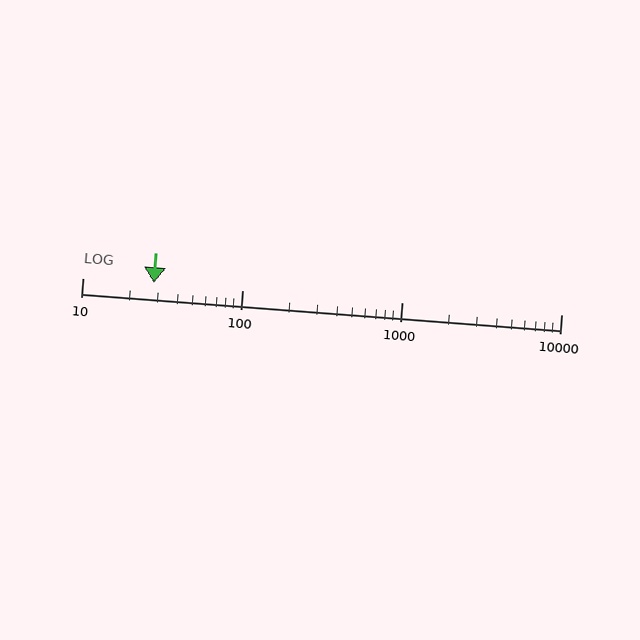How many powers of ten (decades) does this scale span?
The scale spans 3 decades, from 10 to 10000.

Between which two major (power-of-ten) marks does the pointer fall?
The pointer is between 10 and 100.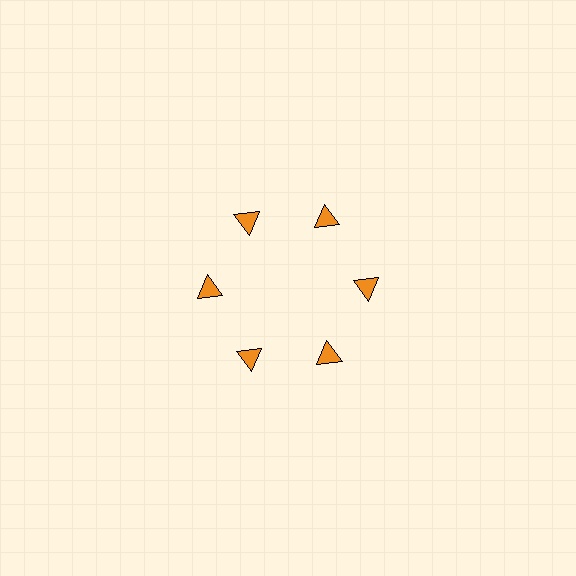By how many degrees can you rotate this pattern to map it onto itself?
The pattern maps onto itself every 60 degrees of rotation.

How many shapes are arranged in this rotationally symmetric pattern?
There are 6 shapes, arranged in 6 groups of 1.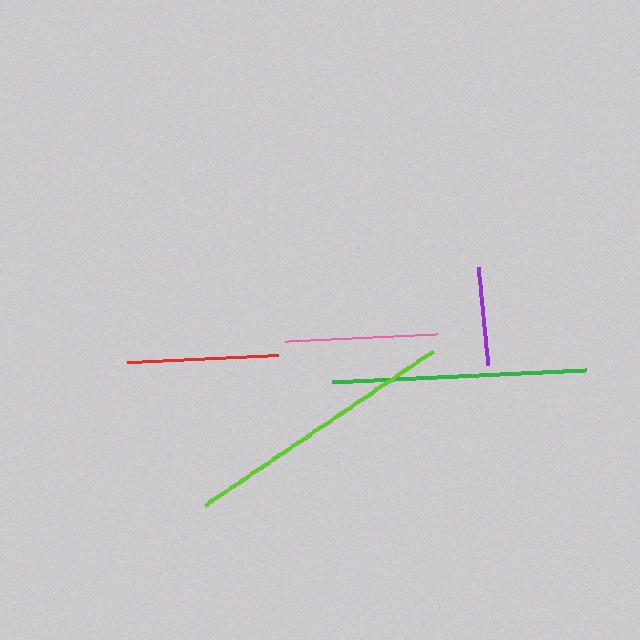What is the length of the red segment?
The red segment is approximately 151 pixels long.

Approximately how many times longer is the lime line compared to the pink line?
The lime line is approximately 1.8 times the length of the pink line.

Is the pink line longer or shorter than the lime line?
The lime line is longer than the pink line.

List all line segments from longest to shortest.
From longest to shortest: lime, green, pink, red, purple.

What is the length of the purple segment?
The purple segment is approximately 98 pixels long.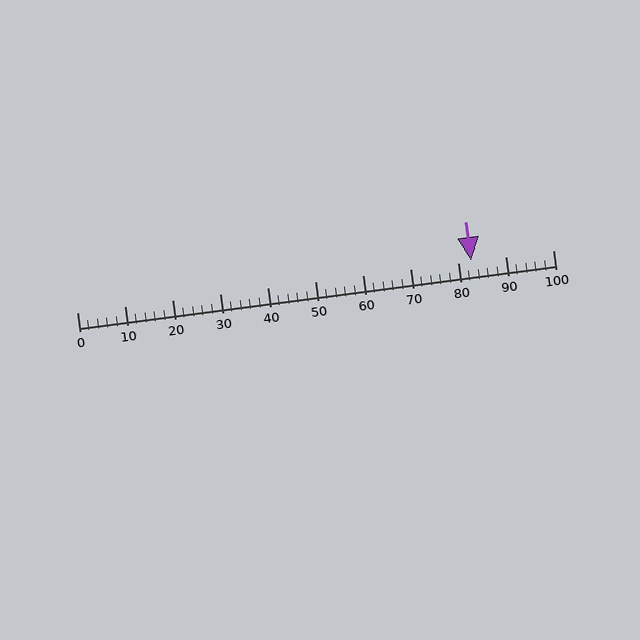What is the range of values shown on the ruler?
The ruler shows values from 0 to 100.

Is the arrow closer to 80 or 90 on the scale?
The arrow is closer to 80.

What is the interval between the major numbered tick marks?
The major tick marks are spaced 10 units apart.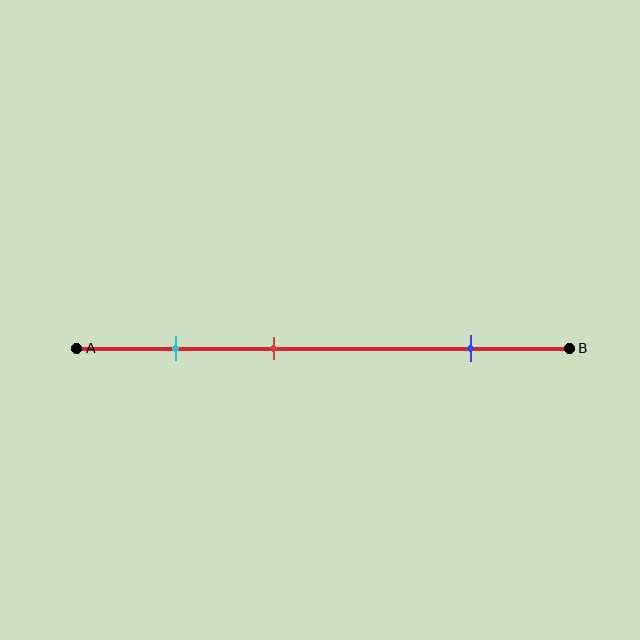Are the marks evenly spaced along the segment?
No, the marks are not evenly spaced.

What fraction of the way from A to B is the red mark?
The red mark is approximately 40% (0.4) of the way from A to B.